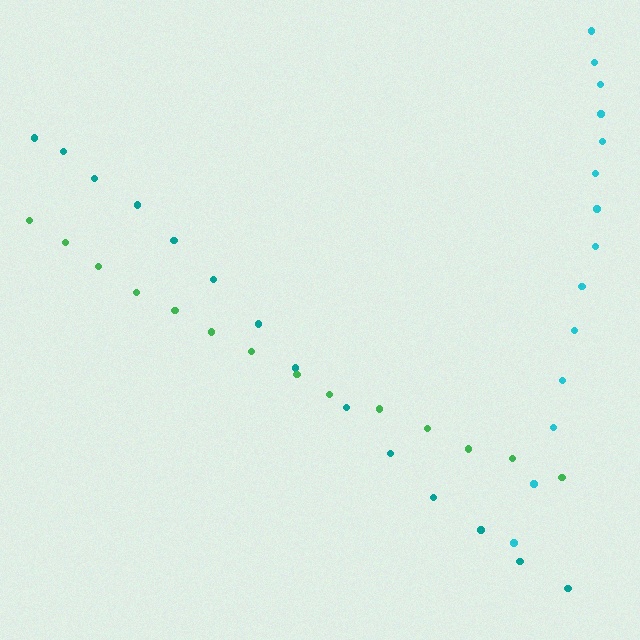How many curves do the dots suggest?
There are 3 distinct paths.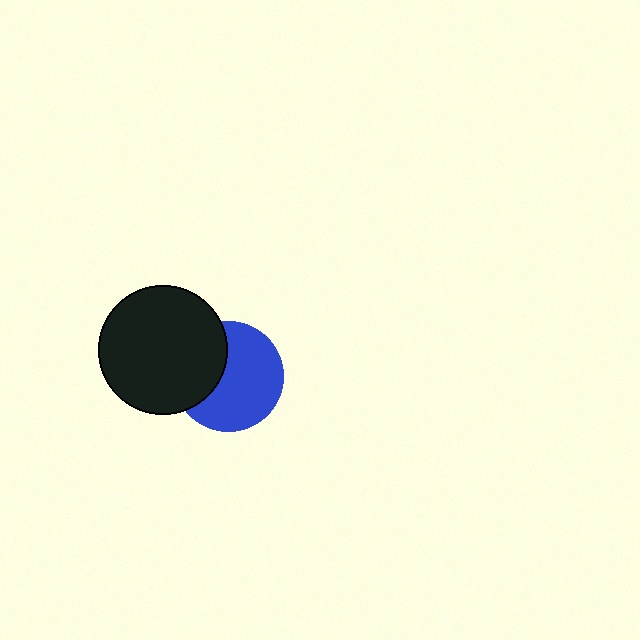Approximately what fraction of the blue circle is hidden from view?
Roughly 35% of the blue circle is hidden behind the black circle.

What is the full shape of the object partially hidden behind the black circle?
The partially hidden object is a blue circle.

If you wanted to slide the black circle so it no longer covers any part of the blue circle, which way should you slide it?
Slide it left — that is the most direct way to separate the two shapes.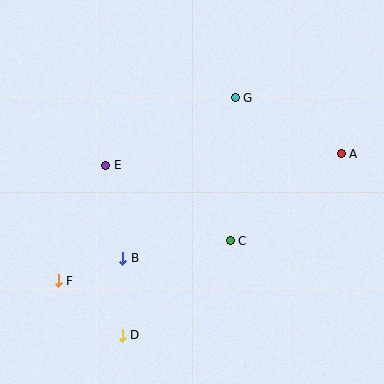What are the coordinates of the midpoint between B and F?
The midpoint between B and F is at (91, 269).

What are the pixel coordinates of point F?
Point F is at (58, 281).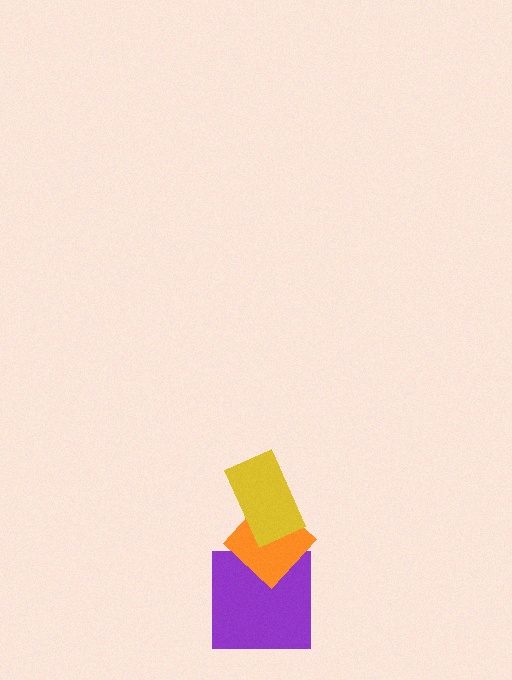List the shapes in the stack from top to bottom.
From top to bottom: the yellow rectangle, the orange diamond, the purple square.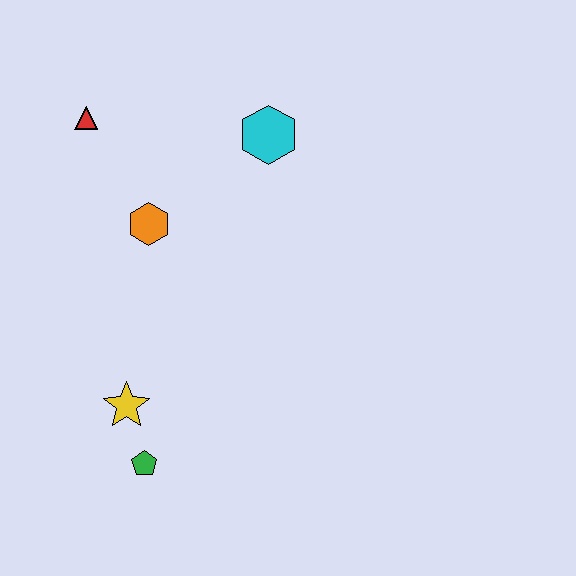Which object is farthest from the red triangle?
The green pentagon is farthest from the red triangle.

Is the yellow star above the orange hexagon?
No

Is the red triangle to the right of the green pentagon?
No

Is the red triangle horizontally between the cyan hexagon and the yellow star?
No